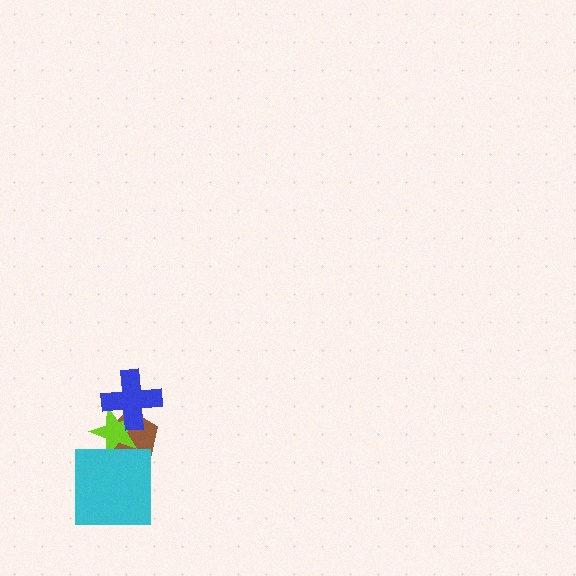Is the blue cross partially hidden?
No, no other shape covers it.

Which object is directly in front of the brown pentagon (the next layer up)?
The lime star is directly in front of the brown pentagon.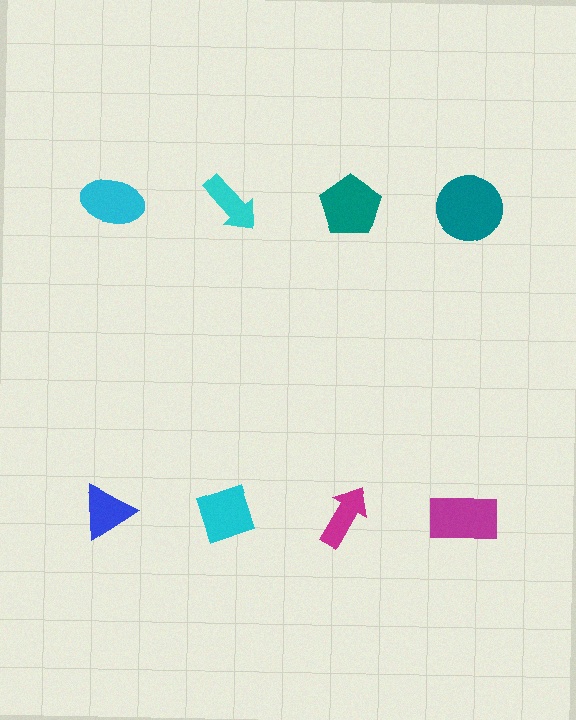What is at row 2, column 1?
A blue triangle.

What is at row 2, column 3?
A magenta arrow.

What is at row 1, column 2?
A cyan arrow.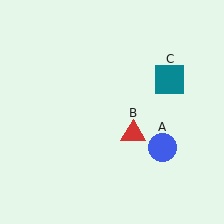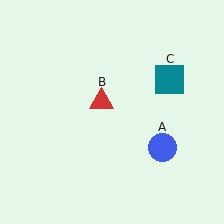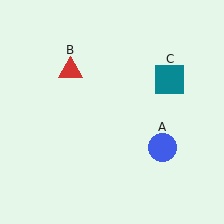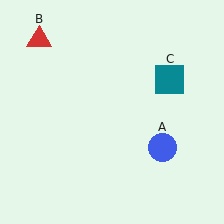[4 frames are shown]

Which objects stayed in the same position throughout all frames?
Blue circle (object A) and teal square (object C) remained stationary.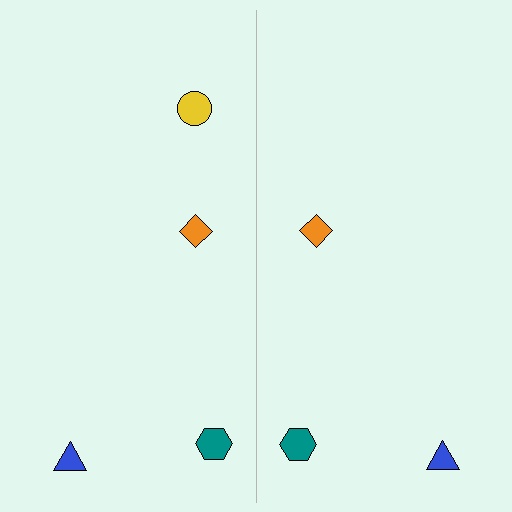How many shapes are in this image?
There are 7 shapes in this image.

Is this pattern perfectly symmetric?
No, the pattern is not perfectly symmetric. A yellow circle is missing from the right side.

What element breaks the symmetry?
A yellow circle is missing from the right side.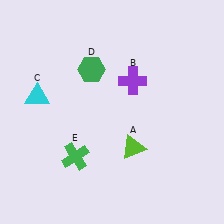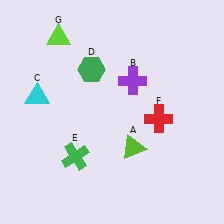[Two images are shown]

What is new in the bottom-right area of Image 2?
A red cross (F) was added in the bottom-right area of Image 2.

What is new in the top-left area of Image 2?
A lime triangle (G) was added in the top-left area of Image 2.